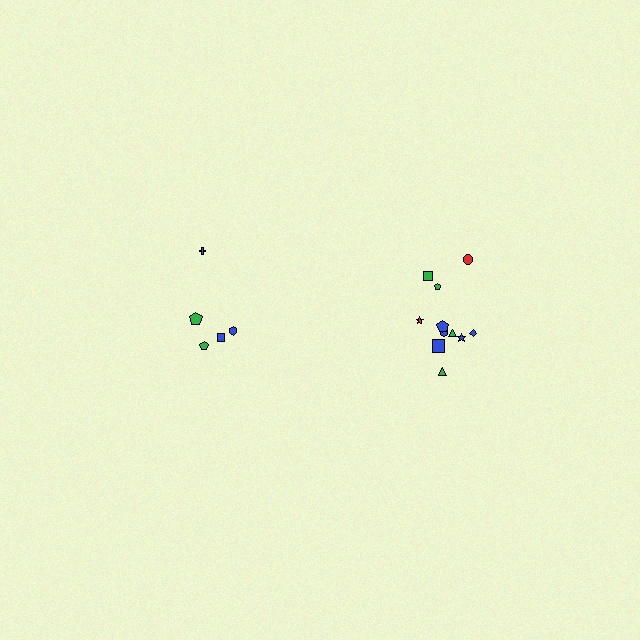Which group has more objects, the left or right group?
The right group.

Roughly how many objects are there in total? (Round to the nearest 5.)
Roughly 15 objects in total.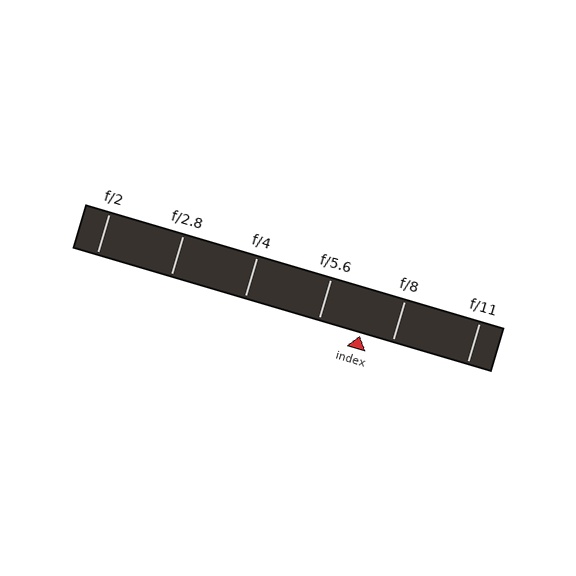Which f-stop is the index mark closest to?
The index mark is closest to f/8.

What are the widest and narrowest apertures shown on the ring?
The widest aperture shown is f/2 and the narrowest is f/11.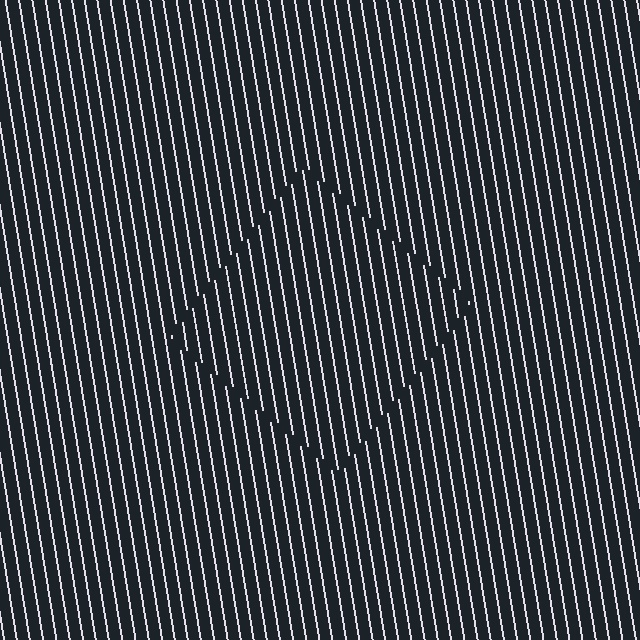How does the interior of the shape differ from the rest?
The interior of the shape contains the same grating, shifted by half a period — the contour is defined by the phase discontinuity where line-ends from the inner and outer gratings abut.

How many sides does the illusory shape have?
4 sides — the line-ends trace a square.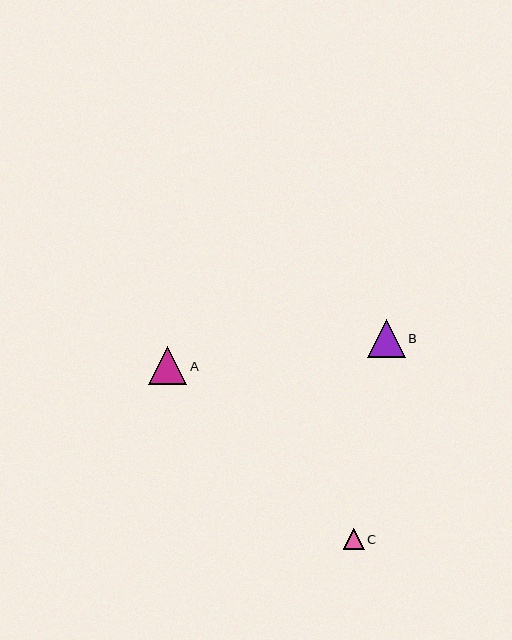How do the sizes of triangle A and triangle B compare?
Triangle A and triangle B are approximately the same size.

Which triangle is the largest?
Triangle A is the largest with a size of approximately 38 pixels.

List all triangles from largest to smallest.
From largest to smallest: A, B, C.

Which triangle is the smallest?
Triangle C is the smallest with a size of approximately 21 pixels.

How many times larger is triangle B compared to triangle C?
Triangle B is approximately 1.8 times the size of triangle C.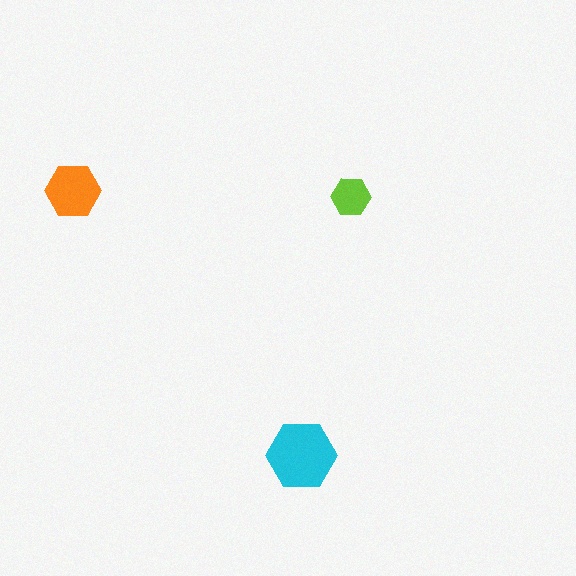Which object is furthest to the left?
The orange hexagon is leftmost.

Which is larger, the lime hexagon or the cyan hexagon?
The cyan one.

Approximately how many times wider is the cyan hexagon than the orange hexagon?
About 1.5 times wider.